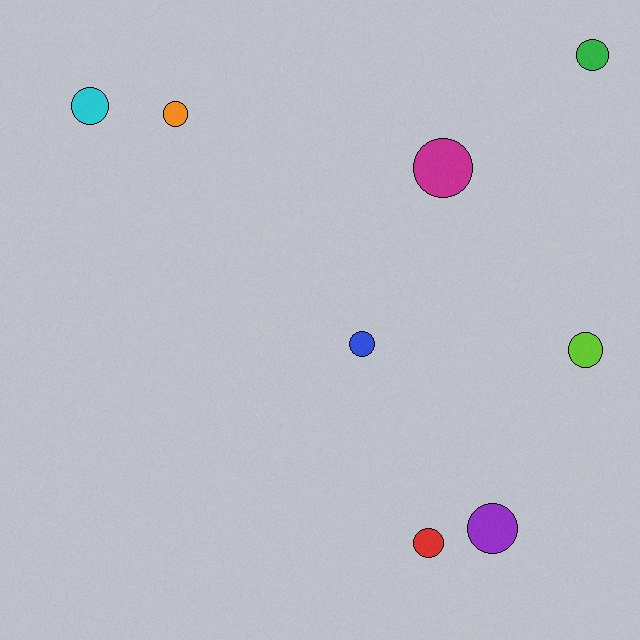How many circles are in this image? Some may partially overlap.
There are 8 circles.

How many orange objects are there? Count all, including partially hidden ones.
There is 1 orange object.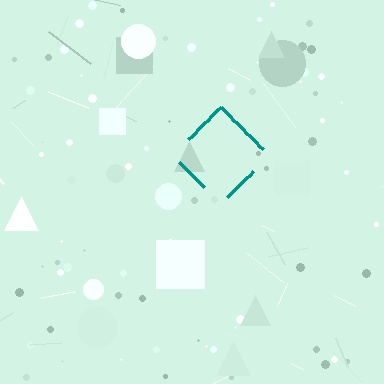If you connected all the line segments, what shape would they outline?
They would outline a diamond.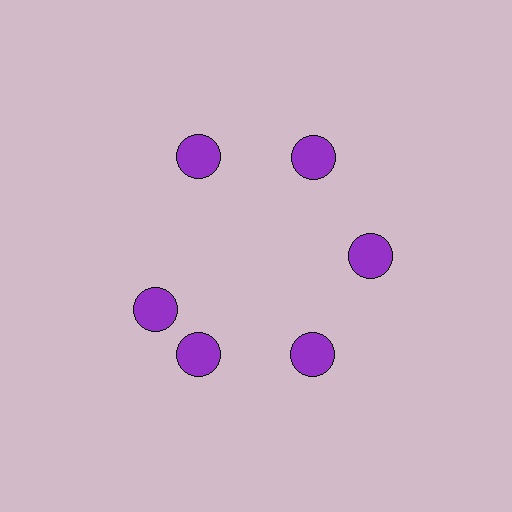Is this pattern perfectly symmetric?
No. The 6 purple circles are arranged in a ring, but one element near the 9 o'clock position is rotated out of alignment along the ring, breaking the 6-fold rotational symmetry.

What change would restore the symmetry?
The symmetry would be restored by rotating it back into even spacing with its neighbors so that all 6 circles sit at equal angles and equal distance from the center.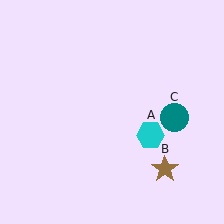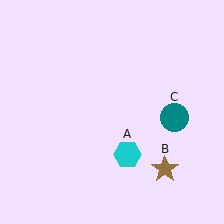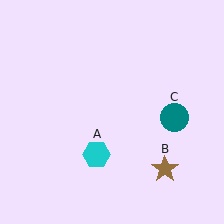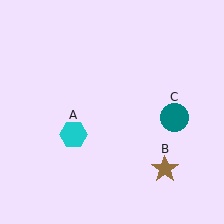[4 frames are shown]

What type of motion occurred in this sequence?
The cyan hexagon (object A) rotated clockwise around the center of the scene.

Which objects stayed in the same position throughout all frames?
Brown star (object B) and teal circle (object C) remained stationary.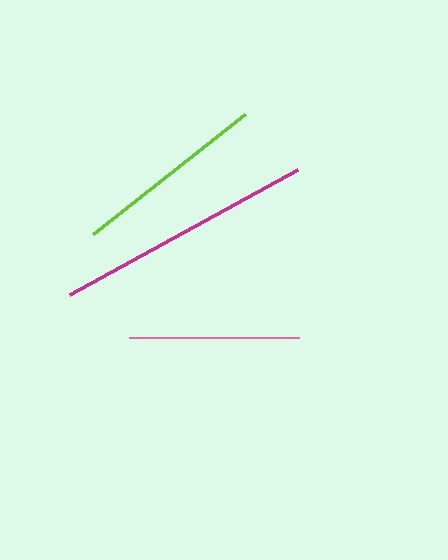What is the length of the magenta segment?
The magenta segment is approximately 261 pixels long.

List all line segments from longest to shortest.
From longest to shortest: magenta, lime, pink.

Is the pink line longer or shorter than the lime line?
The lime line is longer than the pink line.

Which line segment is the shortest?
The pink line is the shortest at approximately 169 pixels.